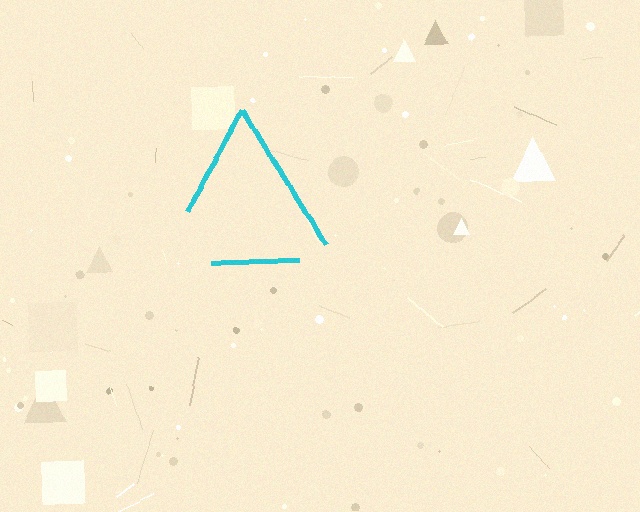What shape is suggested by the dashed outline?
The dashed outline suggests a triangle.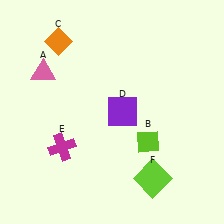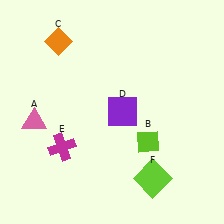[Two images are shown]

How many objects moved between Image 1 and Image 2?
1 object moved between the two images.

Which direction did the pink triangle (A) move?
The pink triangle (A) moved down.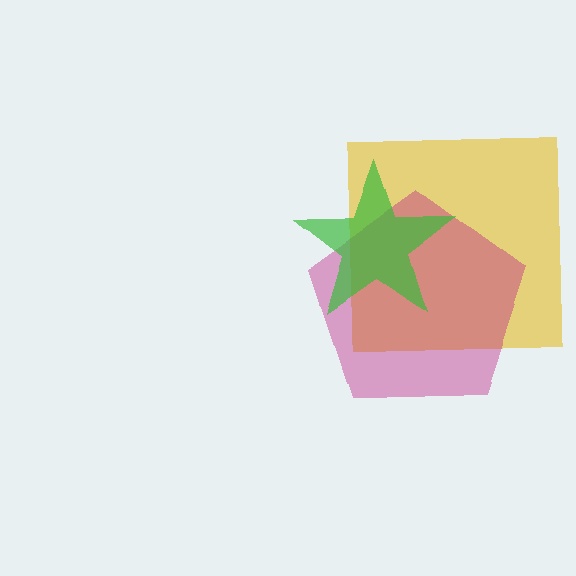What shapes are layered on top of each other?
The layered shapes are: a yellow square, a magenta pentagon, a green star.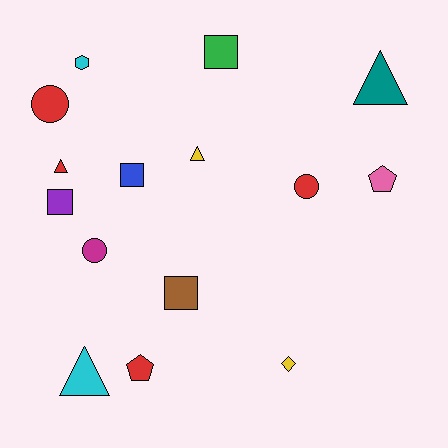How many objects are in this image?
There are 15 objects.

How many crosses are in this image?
There are no crosses.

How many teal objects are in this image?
There is 1 teal object.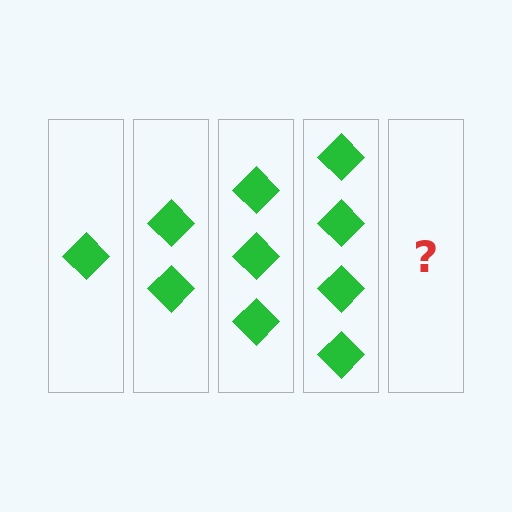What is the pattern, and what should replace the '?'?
The pattern is that each step adds one more diamond. The '?' should be 5 diamonds.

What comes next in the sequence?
The next element should be 5 diamonds.